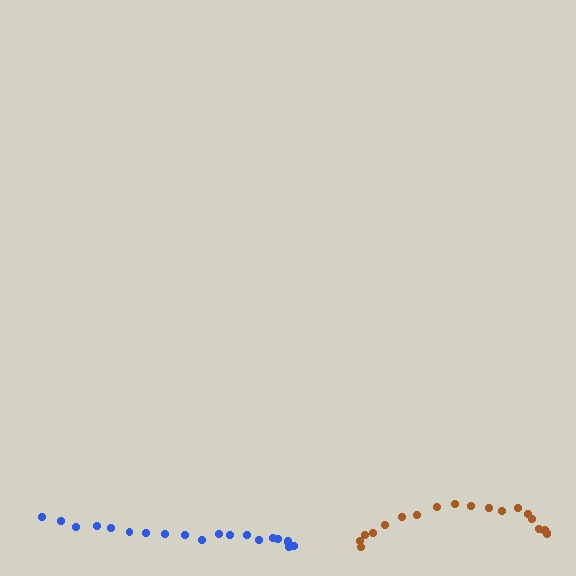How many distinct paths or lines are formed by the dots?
There are 2 distinct paths.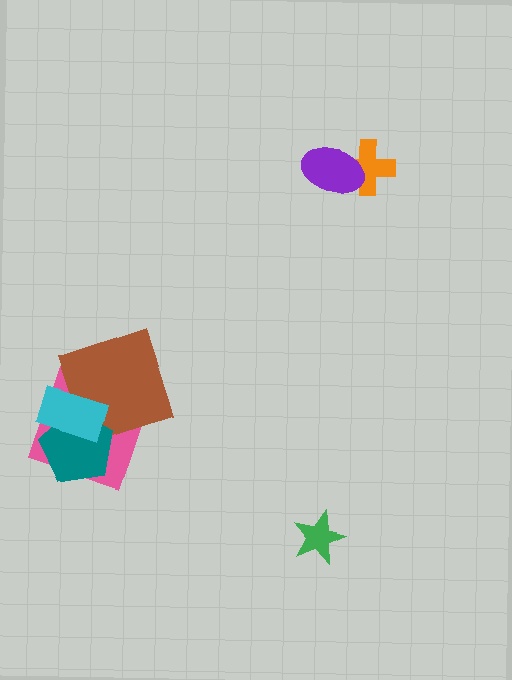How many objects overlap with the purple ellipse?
1 object overlaps with the purple ellipse.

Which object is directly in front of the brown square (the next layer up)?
The teal pentagon is directly in front of the brown square.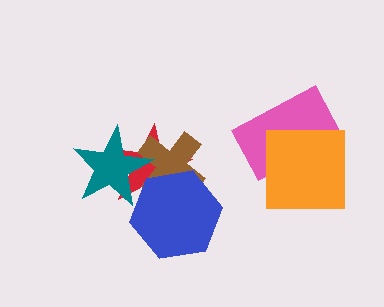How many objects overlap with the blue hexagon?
3 objects overlap with the blue hexagon.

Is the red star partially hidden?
Yes, it is partially covered by another shape.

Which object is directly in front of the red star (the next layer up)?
The brown cross is directly in front of the red star.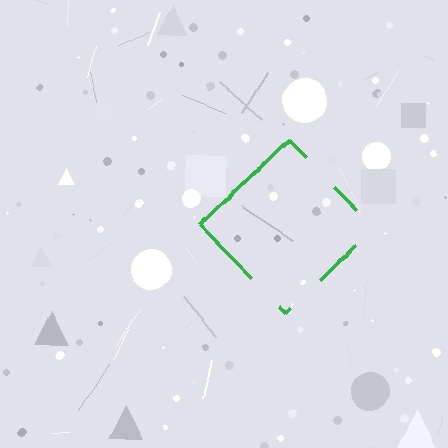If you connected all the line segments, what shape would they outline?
They would outline a diamond.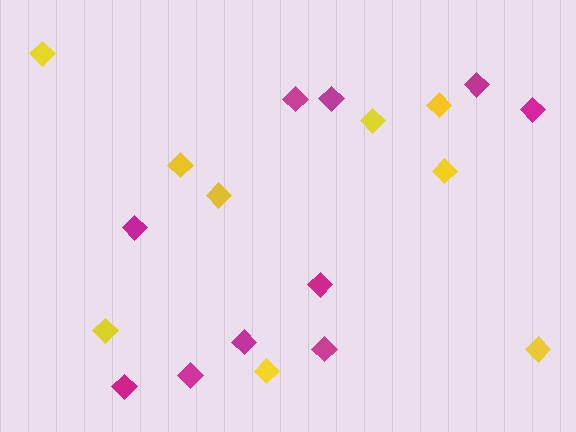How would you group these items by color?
There are 2 groups: one group of yellow diamonds (9) and one group of magenta diamonds (10).